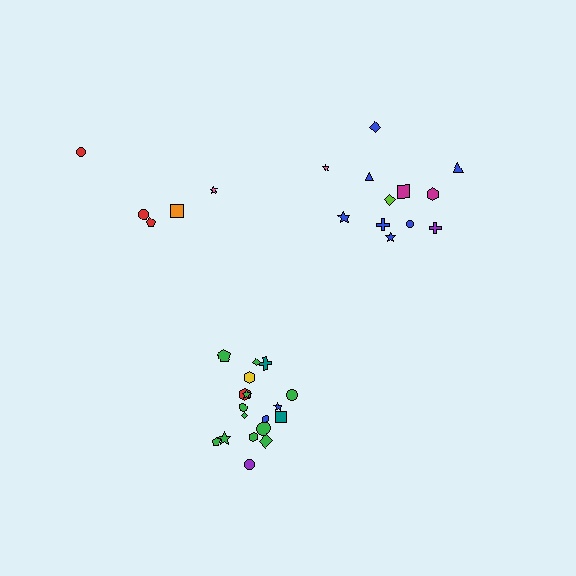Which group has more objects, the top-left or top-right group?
The top-right group.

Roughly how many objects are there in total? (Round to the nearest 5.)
Roughly 35 objects in total.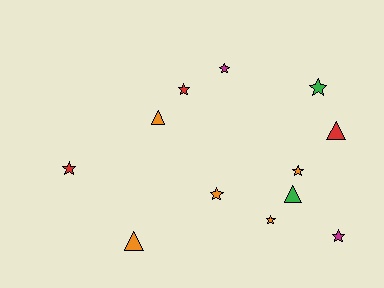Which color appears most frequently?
Orange, with 5 objects.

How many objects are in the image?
There are 12 objects.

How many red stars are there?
There are 2 red stars.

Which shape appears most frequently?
Star, with 8 objects.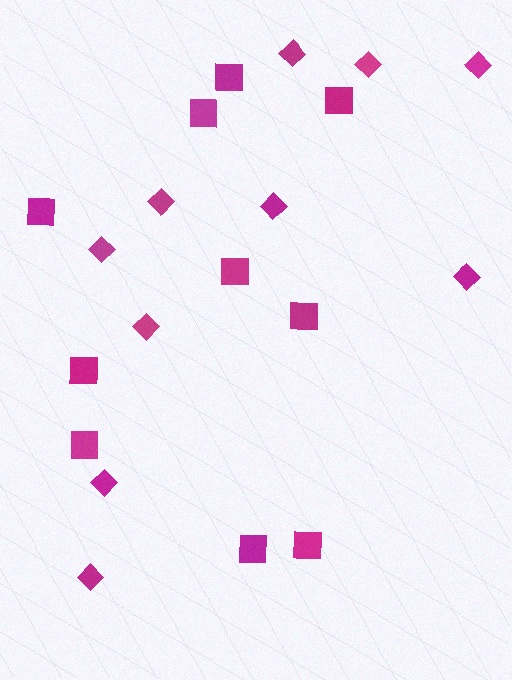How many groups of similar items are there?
There are 2 groups: one group of squares (10) and one group of diamonds (10).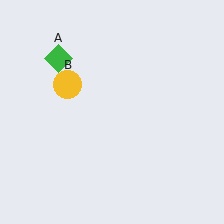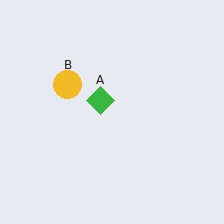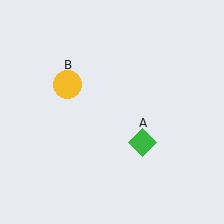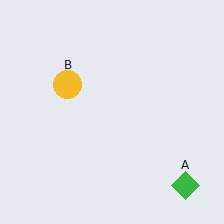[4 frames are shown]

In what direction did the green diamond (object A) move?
The green diamond (object A) moved down and to the right.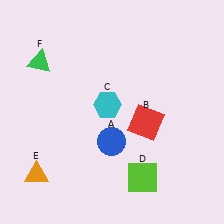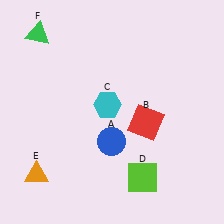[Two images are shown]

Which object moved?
The green triangle (F) moved up.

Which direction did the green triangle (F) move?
The green triangle (F) moved up.